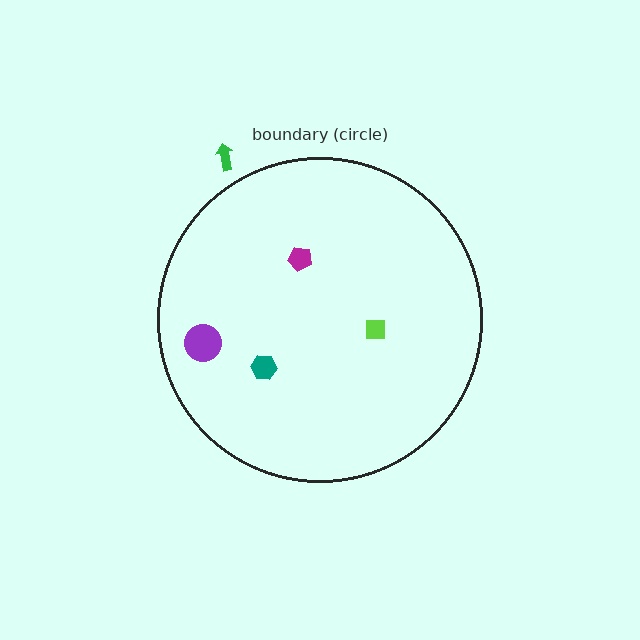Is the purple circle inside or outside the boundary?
Inside.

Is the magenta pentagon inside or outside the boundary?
Inside.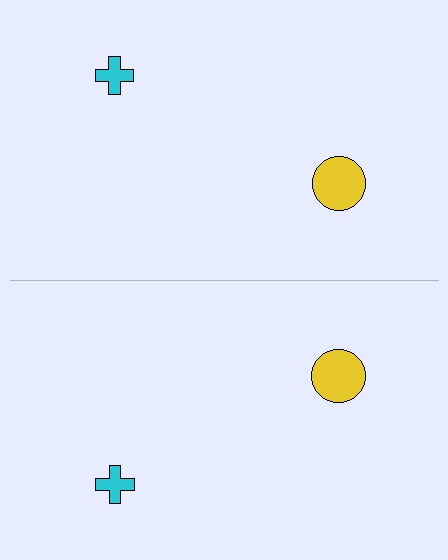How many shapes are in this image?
There are 4 shapes in this image.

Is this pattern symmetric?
Yes, this pattern has bilateral (reflection) symmetry.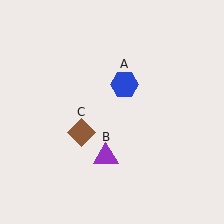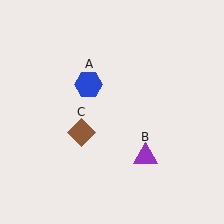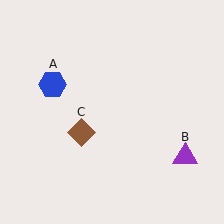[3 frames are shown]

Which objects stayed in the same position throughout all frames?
Brown diamond (object C) remained stationary.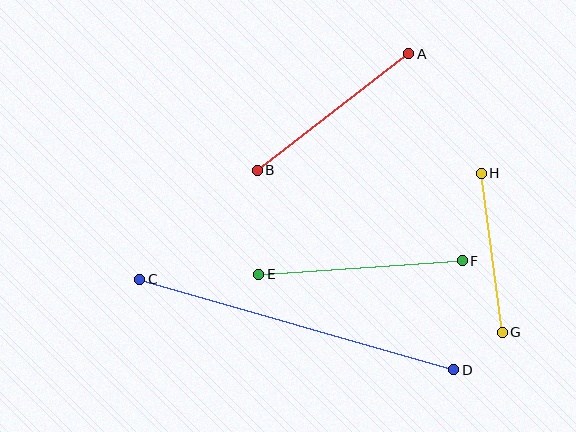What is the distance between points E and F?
The distance is approximately 204 pixels.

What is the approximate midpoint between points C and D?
The midpoint is at approximately (297, 325) pixels.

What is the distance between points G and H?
The distance is approximately 160 pixels.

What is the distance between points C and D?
The distance is approximately 327 pixels.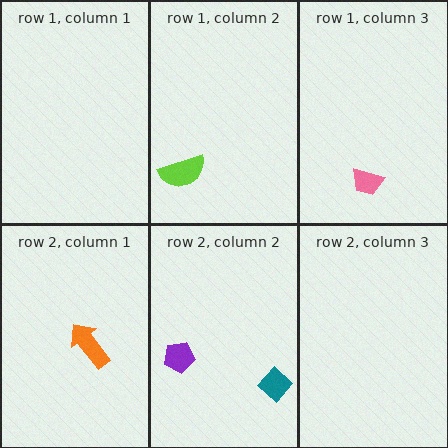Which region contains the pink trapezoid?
The row 1, column 3 region.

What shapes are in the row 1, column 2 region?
The lime semicircle.